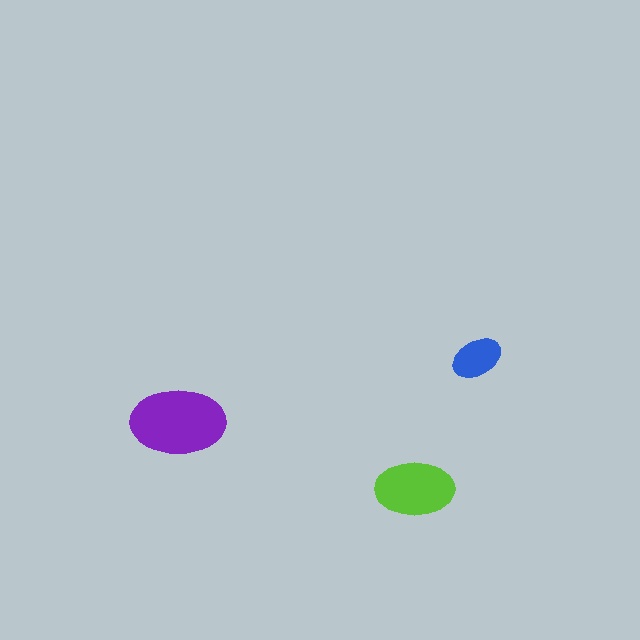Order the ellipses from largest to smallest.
the purple one, the lime one, the blue one.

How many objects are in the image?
There are 3 objects in the image.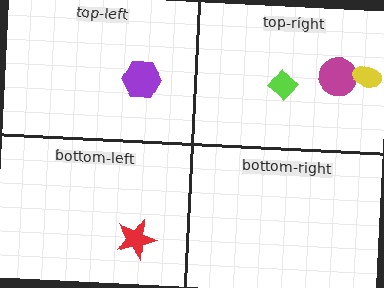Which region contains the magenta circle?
The top-right region.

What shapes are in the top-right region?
The lime diamond, the magenta circle, the yellow ellipse.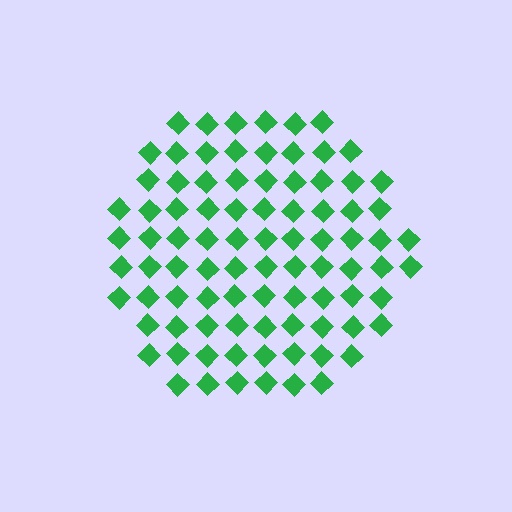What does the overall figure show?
The overall figure shows a hexagon.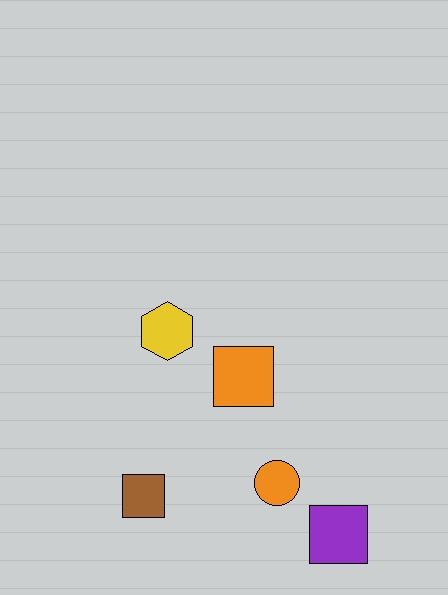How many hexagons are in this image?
There is 1 hexagon.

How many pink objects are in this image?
There are no pink objects.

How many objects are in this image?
There are 5 objects.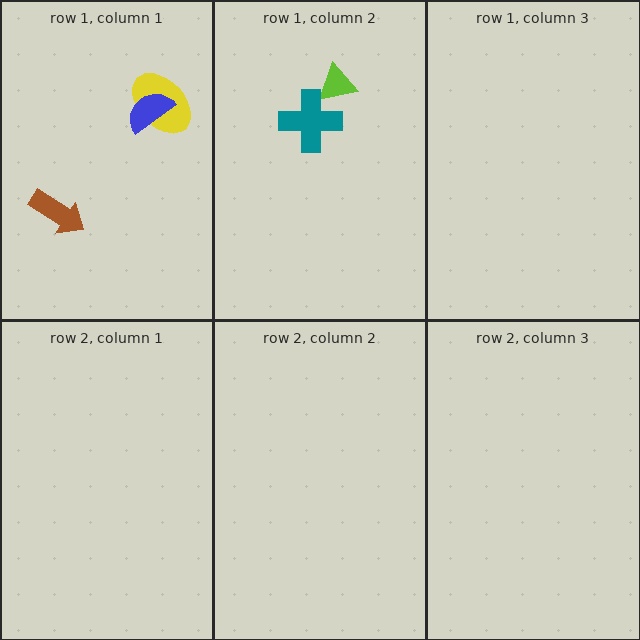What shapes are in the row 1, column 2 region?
The lime triangle, the teal cross.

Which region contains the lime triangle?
The row 1, column 2 region.